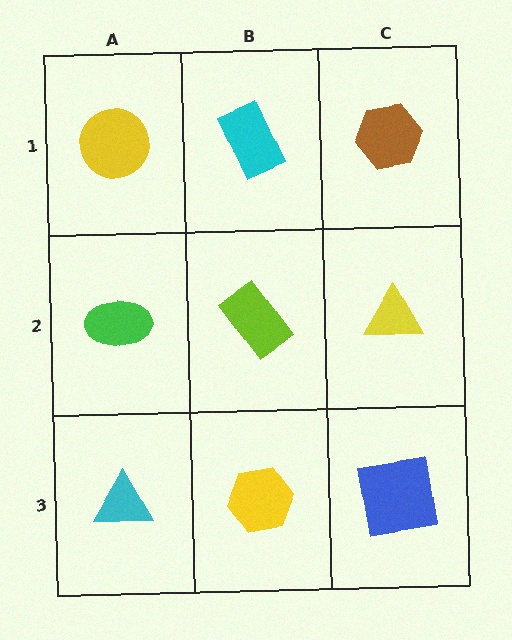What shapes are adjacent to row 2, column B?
A cyan rectangle (row 1, column B), a yellow hexagon (row 3, column B), a green ellipse (row 2, column A), a yellow triangle (row 2, column C).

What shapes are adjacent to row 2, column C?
A brown hexagon (row 1, column C), a blue square (row 3, column C), a lime rectangle (row 2, column B).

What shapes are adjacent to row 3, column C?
A yellow triangle (row 2, column C), a yellow hexagon (row 3, column B).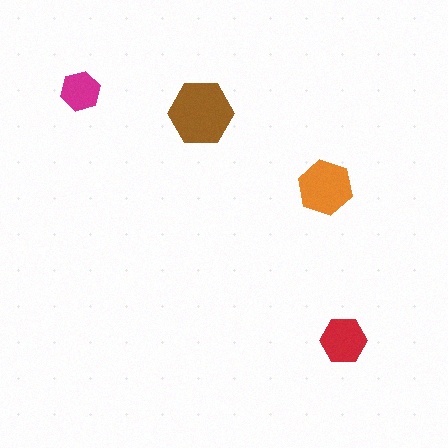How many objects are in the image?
There are 4 objects in the image.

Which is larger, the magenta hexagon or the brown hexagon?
The brown one.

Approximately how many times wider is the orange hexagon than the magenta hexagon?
About 1.5 times wider.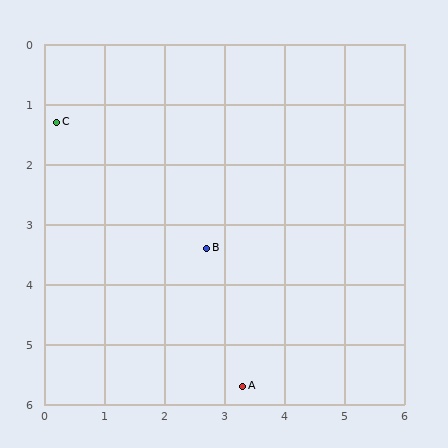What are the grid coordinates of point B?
Point B is at approximately (2.7, 3.4).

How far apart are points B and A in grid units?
Points B and A are about 2.4 grid units apart.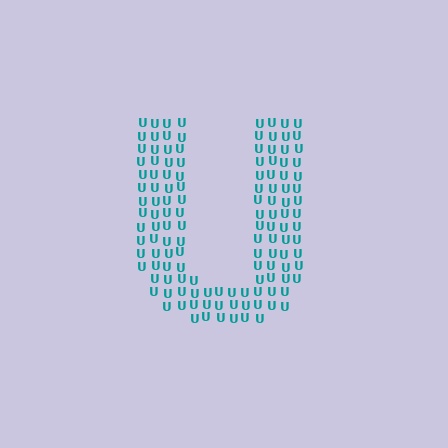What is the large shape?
The large shape is the letter U.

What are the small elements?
The small elements are letter U's.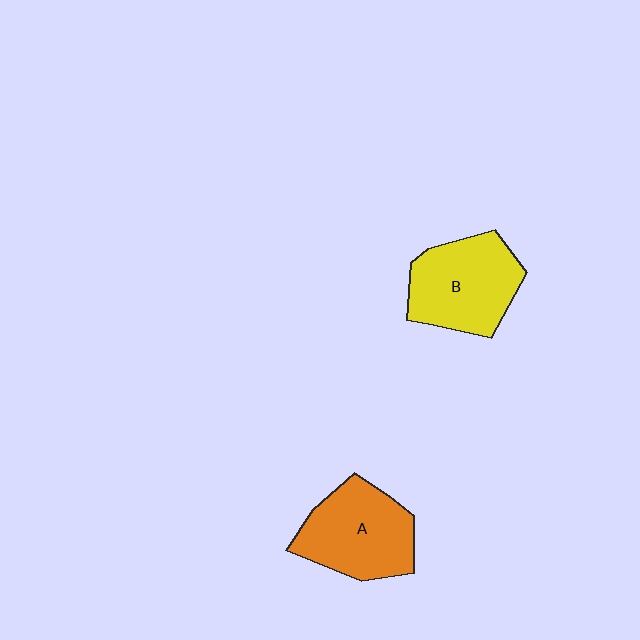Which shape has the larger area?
Shape B (yellow).